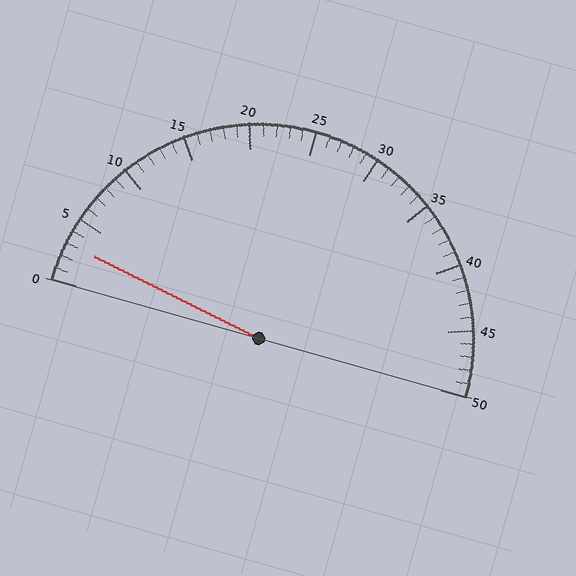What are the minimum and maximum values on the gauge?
The gauge ranges from 0 to 50.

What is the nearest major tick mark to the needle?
The nearest major tick mark is 5.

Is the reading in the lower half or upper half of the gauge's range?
The reading is in the lower half of the range (0 to 50).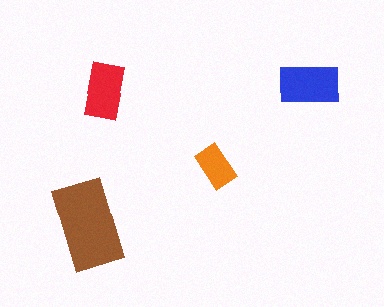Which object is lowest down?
The brown rectangle is bottommost.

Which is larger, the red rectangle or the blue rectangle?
The blue one.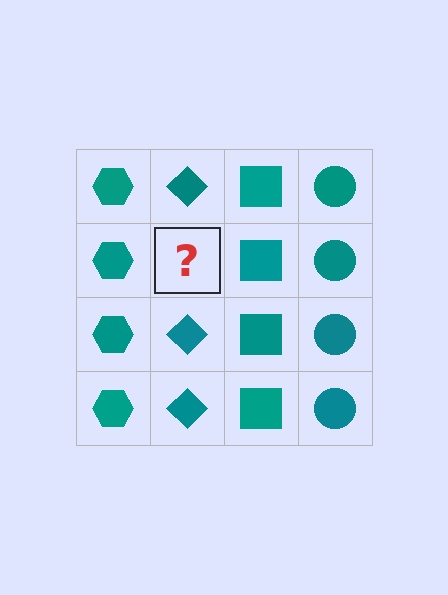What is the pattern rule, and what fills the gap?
The rule is that each column has a consistent shape. The gap should be filled with a teal diamond.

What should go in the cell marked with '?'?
The missing cell should contain a teal diamond.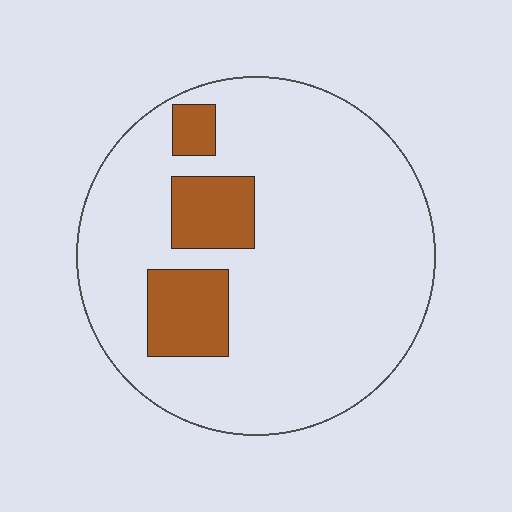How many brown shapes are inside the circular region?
3.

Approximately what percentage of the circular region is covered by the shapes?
Approximately 15%.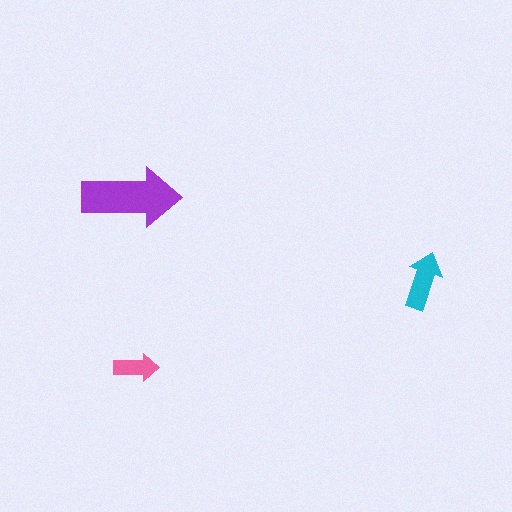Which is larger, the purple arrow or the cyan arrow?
The purple one.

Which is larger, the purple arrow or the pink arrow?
The purple one.